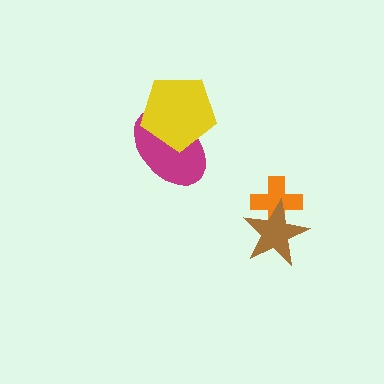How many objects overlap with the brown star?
1 object overlaps with the brown star.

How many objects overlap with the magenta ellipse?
1 object overlaps with the magenta ellipse.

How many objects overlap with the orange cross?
1 object overlaps with the orange cross.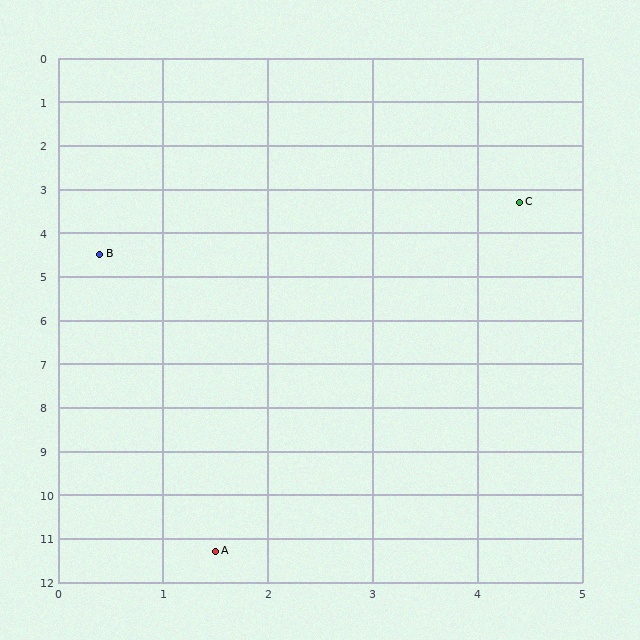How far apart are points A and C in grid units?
Points A and C are about 8.5 grid units apart.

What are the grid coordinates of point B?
Point B is at approximately (0.4, 4.5).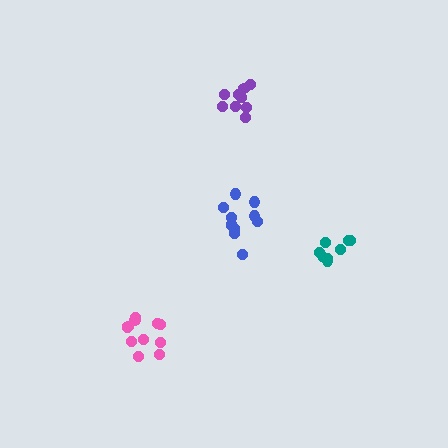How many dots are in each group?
Group 1: 9 dots, Group 2: 11 dots, Group 3: 11 dots, Group 4: 8 dots (39 total).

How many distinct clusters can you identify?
There are 4 distinct clusters.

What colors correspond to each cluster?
The clusters are colored: purple, blue, pink, teal.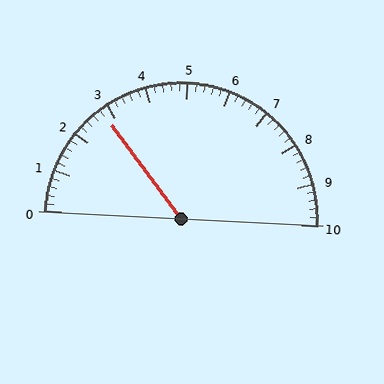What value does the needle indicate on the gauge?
The needle indicates approximately 2.8.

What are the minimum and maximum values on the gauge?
The gauge ranges from 0 to 10.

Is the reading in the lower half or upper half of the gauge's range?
The reading is in the lower half of the range (0 to 10).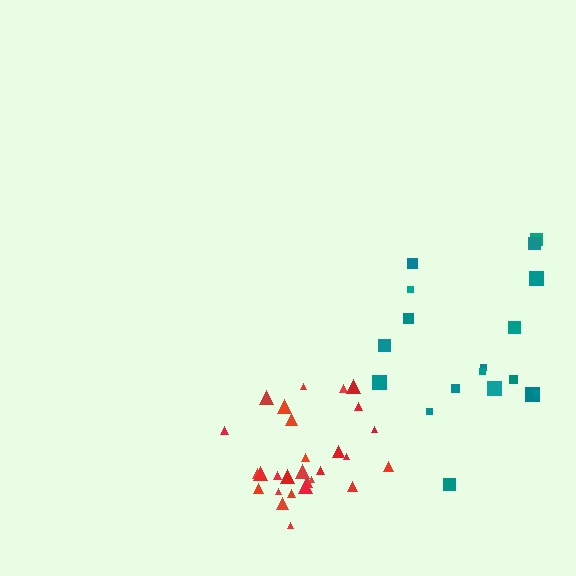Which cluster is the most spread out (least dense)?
Teal.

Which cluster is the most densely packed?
Red.